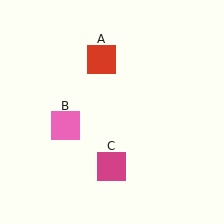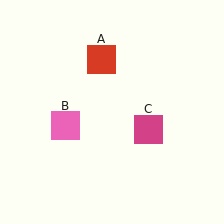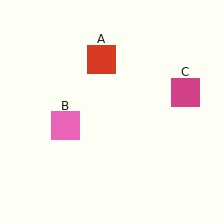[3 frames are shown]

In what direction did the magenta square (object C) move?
The magenta square (object C) moved up and to the right.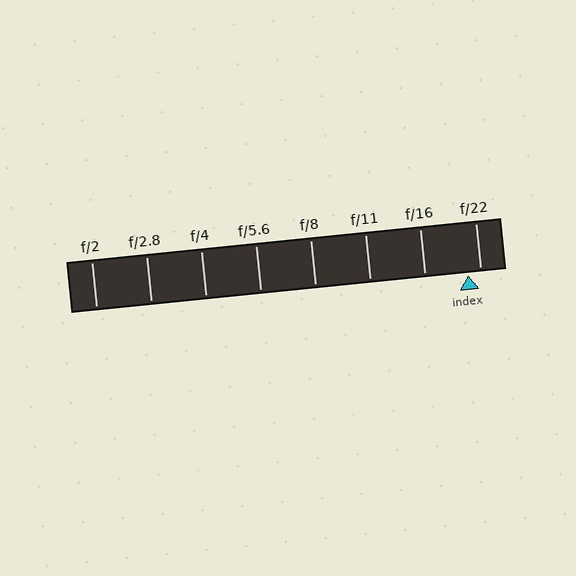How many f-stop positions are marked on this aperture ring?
There are 8 f-stop positions marked.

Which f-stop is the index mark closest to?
The index mark is closest to f/22.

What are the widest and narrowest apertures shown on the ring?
The widest aperture shown is f/2 and the narrowest is f/22.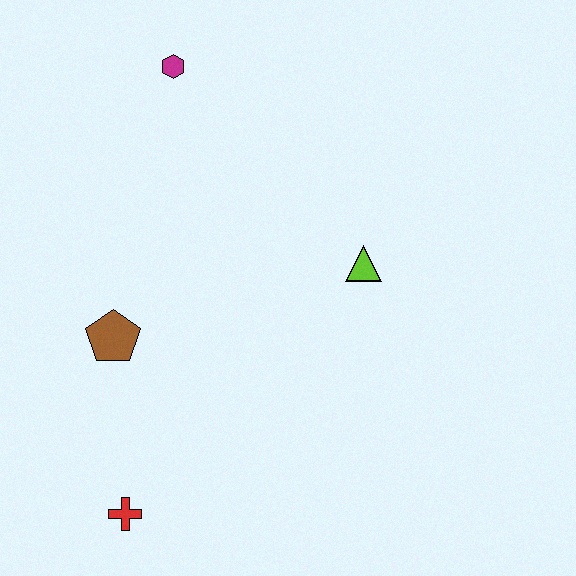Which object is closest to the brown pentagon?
The red cross is closest to the brown pentagon.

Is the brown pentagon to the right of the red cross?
No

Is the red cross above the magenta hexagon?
No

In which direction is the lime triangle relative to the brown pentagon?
The lime triangle is to the right of the brown pentagon.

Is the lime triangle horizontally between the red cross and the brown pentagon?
No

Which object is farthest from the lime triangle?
The red cross is farthest from the lime triangle.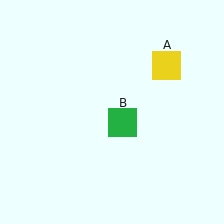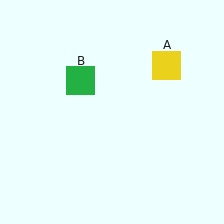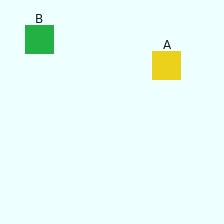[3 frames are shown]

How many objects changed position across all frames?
1 object changed position: green square (object B).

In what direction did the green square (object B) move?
The green square (object B) moved up and to the left.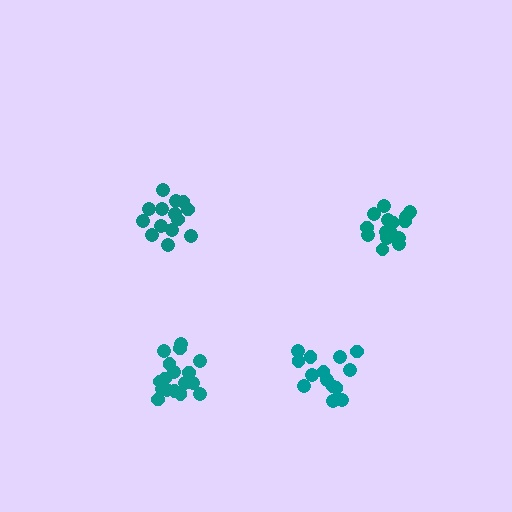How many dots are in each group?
Group 1: 14 dots, Group 2: 17 dots, Group 3: 15 dots, Group 4: 14 dots (60 total).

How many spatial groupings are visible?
There are 4 spatial groupings.